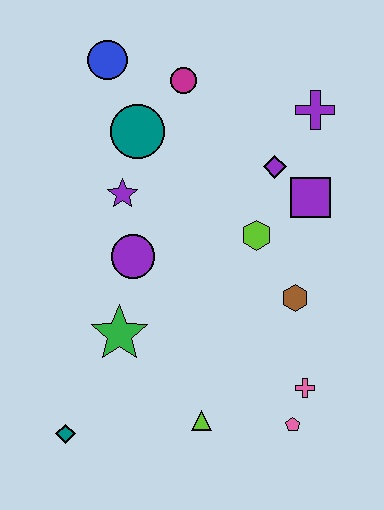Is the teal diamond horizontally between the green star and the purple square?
No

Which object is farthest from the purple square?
The teal diamond is farthest from the purple square.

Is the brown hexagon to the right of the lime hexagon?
Yes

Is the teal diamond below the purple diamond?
Yes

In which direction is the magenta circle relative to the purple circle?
The magenta circle is above the purple circle.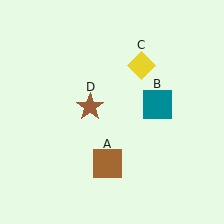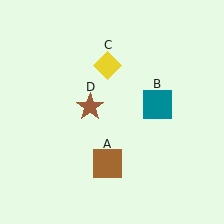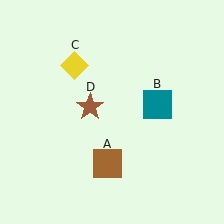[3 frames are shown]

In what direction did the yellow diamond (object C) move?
The yellow diamond (object C) moved left.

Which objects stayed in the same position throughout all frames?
Brown square (object A) and teal square (object B) and brown star (object D) remained stationary.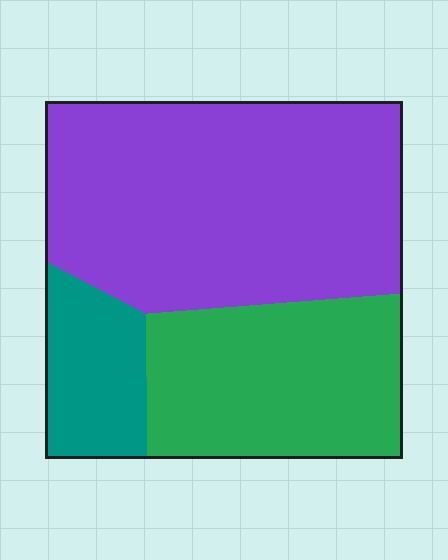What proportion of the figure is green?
Green takes up between a sixth and a third of the figure.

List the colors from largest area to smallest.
From largest to smallest: purple, green, teal.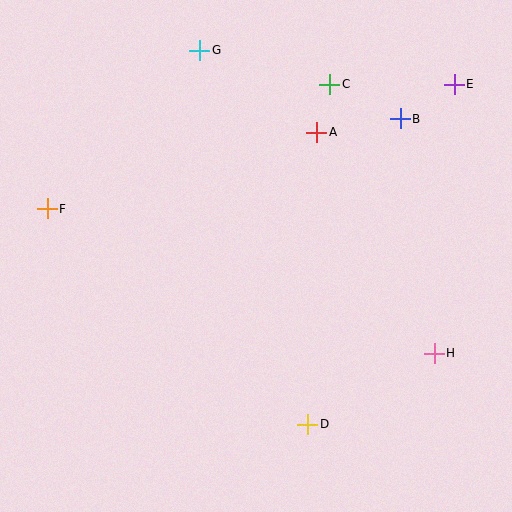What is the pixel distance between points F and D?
The distance between F and D is 338 pixels.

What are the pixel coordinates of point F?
Point F is at (47, 209).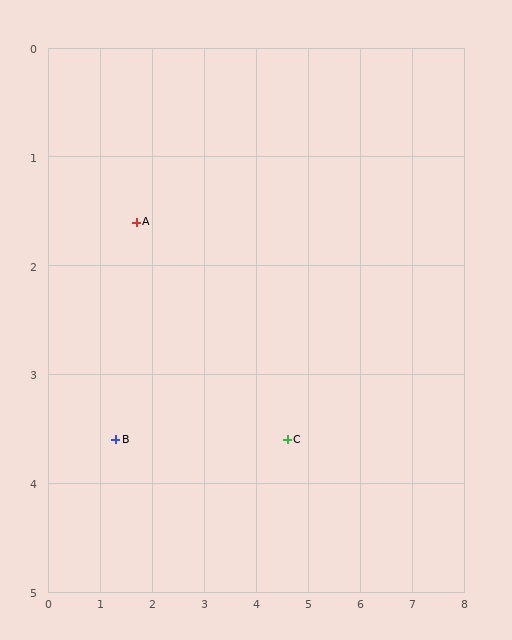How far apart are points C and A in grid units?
Points C and A are about 3.5 grid units apart.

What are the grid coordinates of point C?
Point C is at approximately (4.6, 3.6).